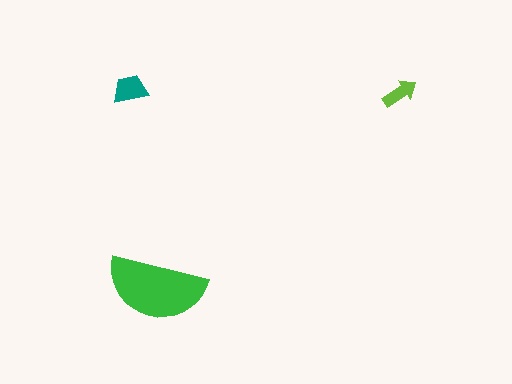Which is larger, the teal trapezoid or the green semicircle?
The green semicircle.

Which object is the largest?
The green semicircle.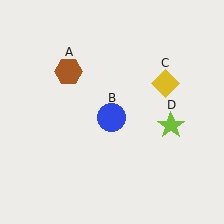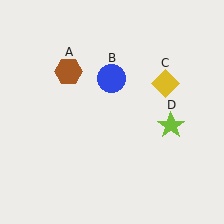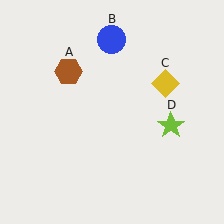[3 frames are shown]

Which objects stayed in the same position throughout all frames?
Brown hexagon (object A) and yellow diamond (object C) and lime star (object D) remained stationary.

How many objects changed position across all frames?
1 object changed position: blue circle (object B).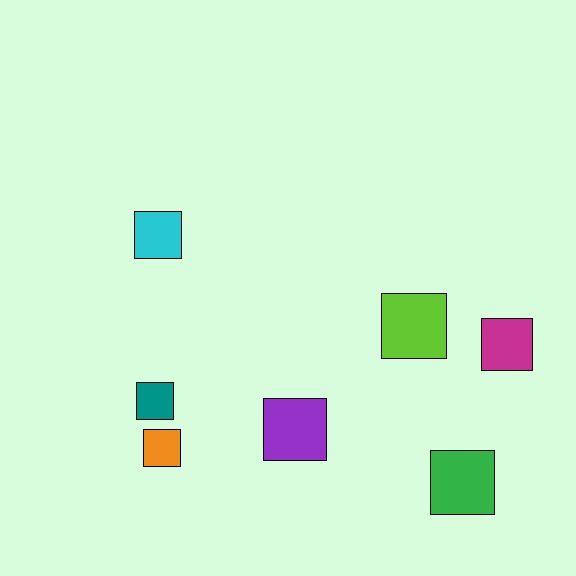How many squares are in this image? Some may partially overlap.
There are 7 squares.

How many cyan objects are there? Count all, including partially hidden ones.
There is 1 cyan object.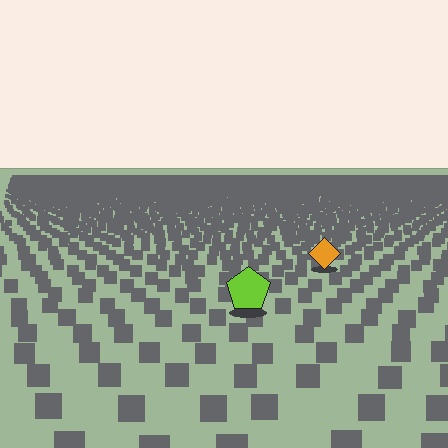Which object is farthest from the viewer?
The orange diamond is farthest from the viewer. It appears smaller and the ground texture around it is denser.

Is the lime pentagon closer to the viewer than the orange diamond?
Yes. The lime pentagon is closer — you can tell from the texture gradient: the ground texture is coarser near it.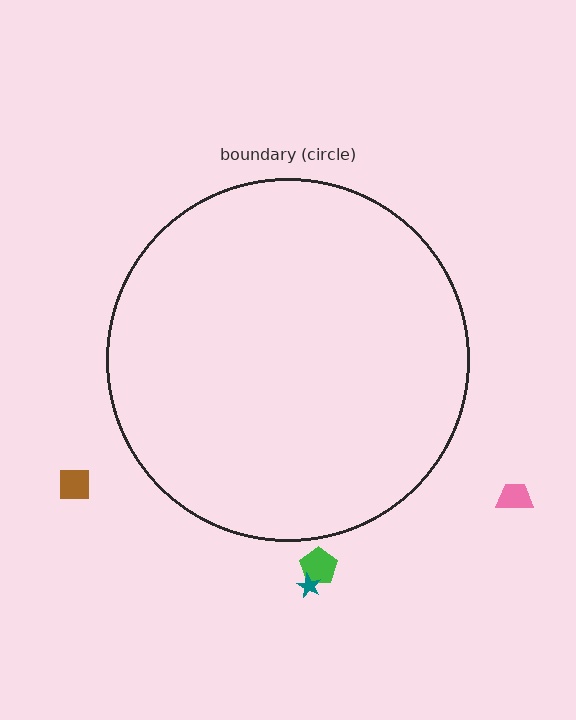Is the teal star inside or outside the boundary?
Outside.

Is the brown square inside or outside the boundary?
Outside.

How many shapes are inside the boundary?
0 inside, 4 outside.